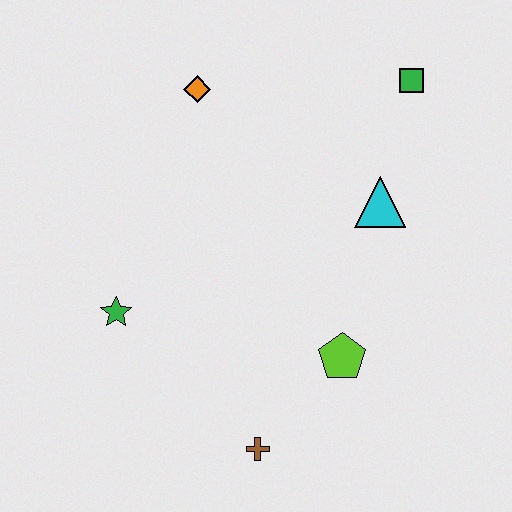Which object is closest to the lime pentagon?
The brown cross is closest to the lime pentagon.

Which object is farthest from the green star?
The green square is farthest from the green star.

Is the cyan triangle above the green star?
Yes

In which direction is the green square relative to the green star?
The green square is to the right of the green star.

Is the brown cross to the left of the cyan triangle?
Yes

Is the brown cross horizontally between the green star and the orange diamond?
No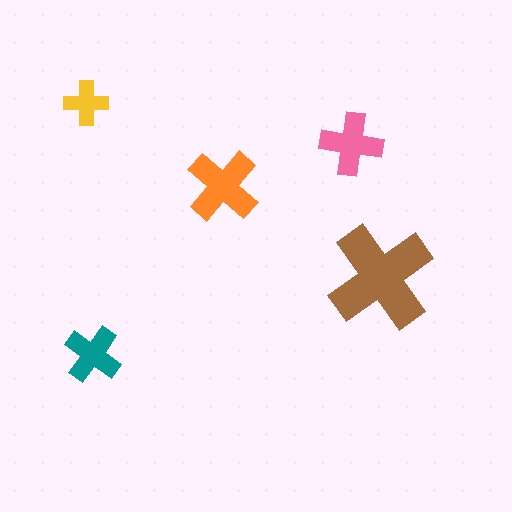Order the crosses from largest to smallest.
the brown one, the orange one, the pink one, the teal one, the yellow one.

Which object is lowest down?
The teal cross is bottommost.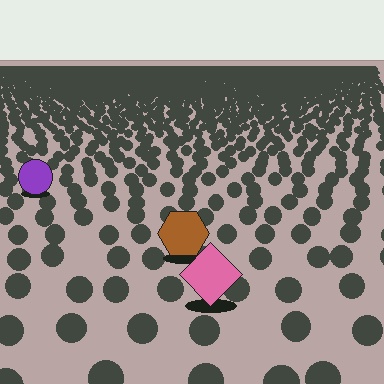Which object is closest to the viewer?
The pink diamond is closest. The texture marks near it are larger and more spread out.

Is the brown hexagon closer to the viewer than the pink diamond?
No. The pink diamond is closer — you can tell from the texture gradient: the ground texture is coarser near it.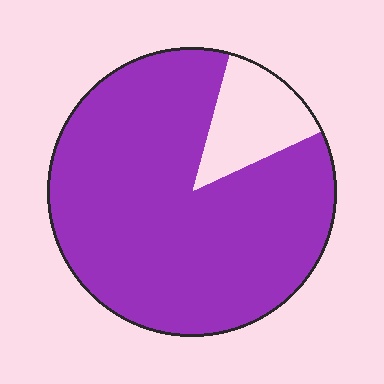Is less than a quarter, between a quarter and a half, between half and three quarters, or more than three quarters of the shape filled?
More than three quarters.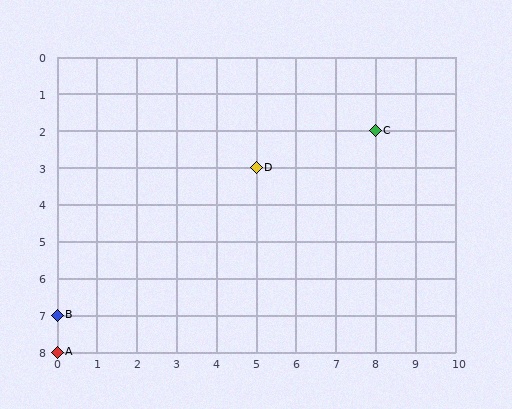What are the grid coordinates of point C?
Point C is at grid coordinates (8, 2).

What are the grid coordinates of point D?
Point D is at grid coordinates (5, 3).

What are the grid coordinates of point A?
Point A is at grid coordinates (0, 8).